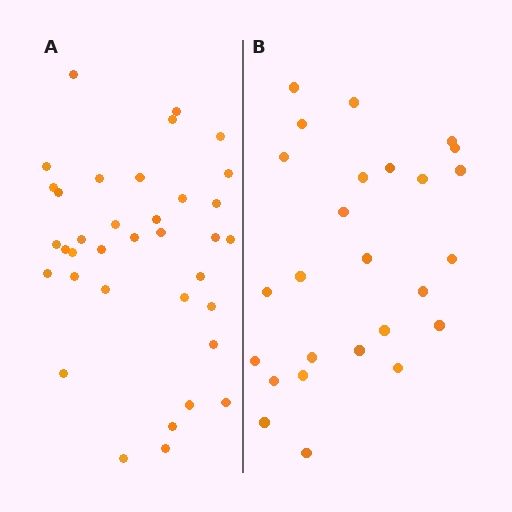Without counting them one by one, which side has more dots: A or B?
Region A (the left region) has more dots.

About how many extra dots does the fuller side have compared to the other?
Region A has roughly 10 or so more dots than region B.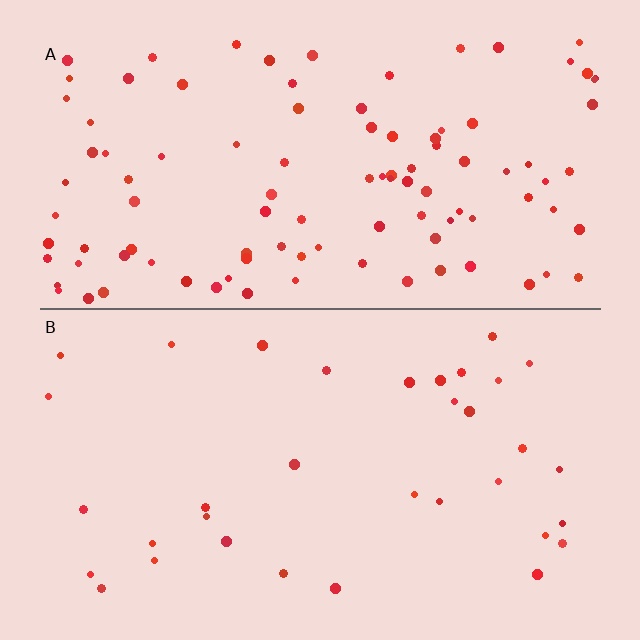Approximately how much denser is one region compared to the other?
Approximately 2.9× — region A over region B.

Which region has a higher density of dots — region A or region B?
A (the top).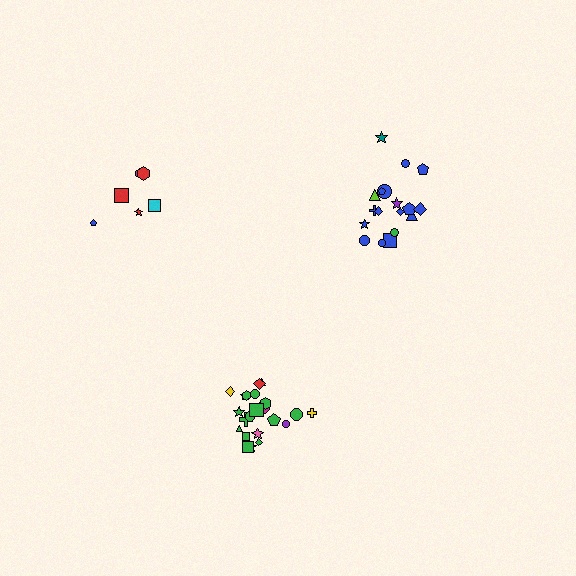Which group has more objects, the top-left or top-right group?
The top-right group.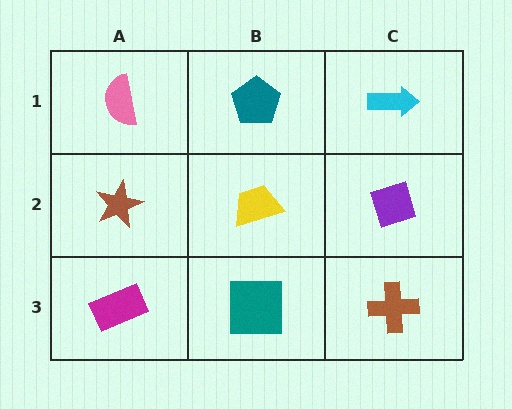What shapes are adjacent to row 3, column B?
A yellow trapezoid (row 2, column B), a magenta rectangle (row 3, column A), a brown cross (row 3, column C).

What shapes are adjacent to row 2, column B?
A teal pentagon (row 1, column B), a teal square (row 3, column B), a brown star (row 2, column A), a purple diamond (row 2, column C).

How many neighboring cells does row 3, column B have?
3.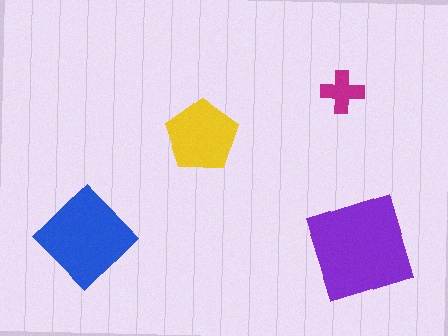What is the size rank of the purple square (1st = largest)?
1st.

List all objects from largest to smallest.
The purple square, the blue diamond, the yellow pentagon, the magenta cross.